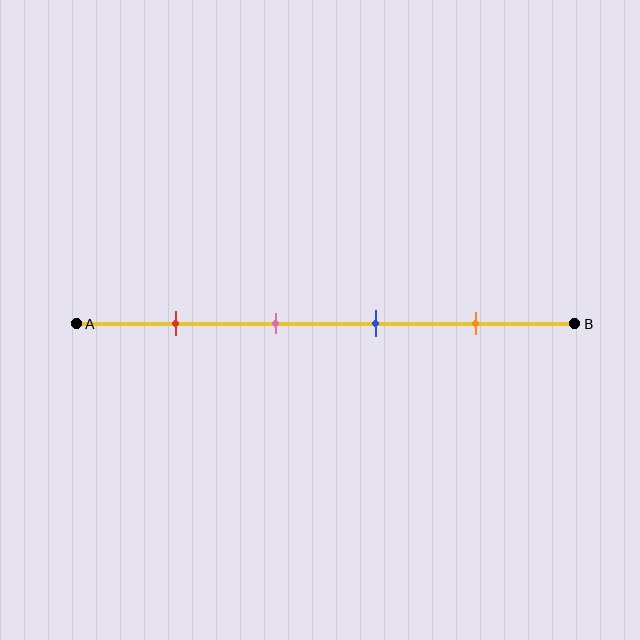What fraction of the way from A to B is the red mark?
The red mark is approximately 20% (0.2) of the way from A to B.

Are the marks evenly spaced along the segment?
Yes, the marks are approximately evenly spaced.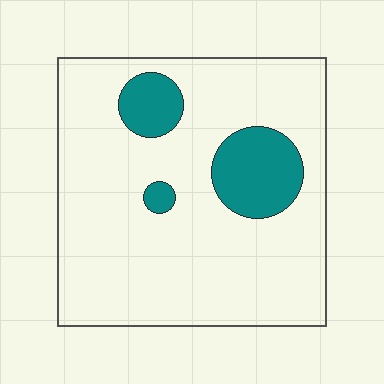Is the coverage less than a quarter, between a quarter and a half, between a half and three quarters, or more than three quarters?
Less than a quarter.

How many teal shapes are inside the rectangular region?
3.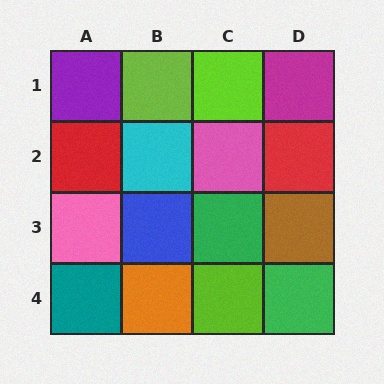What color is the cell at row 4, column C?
Lime.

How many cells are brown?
1 cell is brown.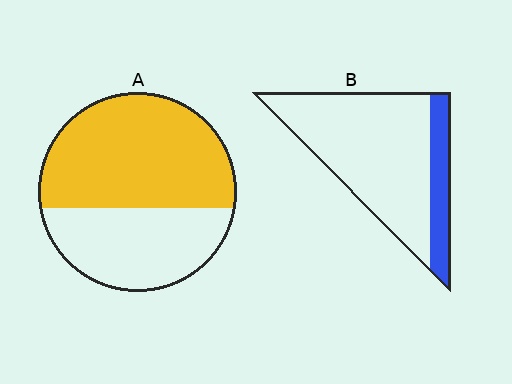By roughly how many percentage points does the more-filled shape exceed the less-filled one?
By roughly 40 percentage points (A over B).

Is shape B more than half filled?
No.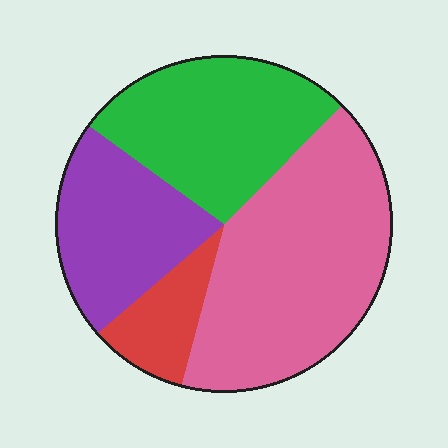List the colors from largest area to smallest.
From largest to smallest: pink, green, purple, red.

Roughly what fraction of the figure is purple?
Purple takes up about one fifth (1/5) of the figure.